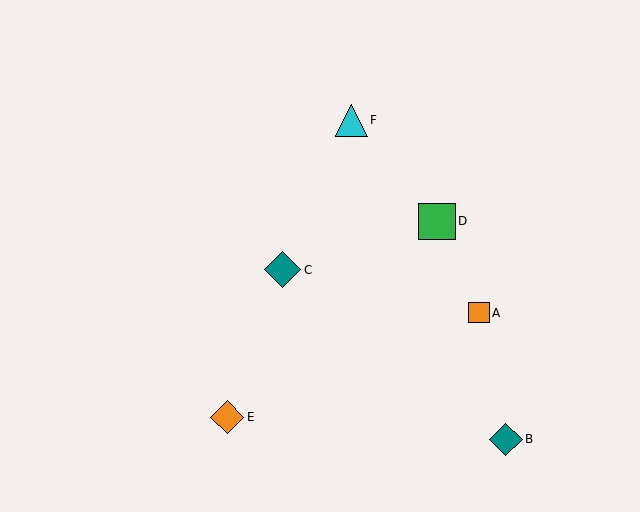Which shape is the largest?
The green square (labeled D) is the largest.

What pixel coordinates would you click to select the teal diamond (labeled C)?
Click at (282, 270) to select the teal diamond C.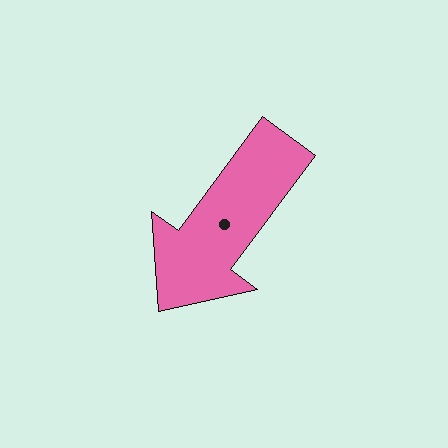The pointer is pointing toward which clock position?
Roughly 7 o'clock.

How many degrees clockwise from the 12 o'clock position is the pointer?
Approximately 217 degrees.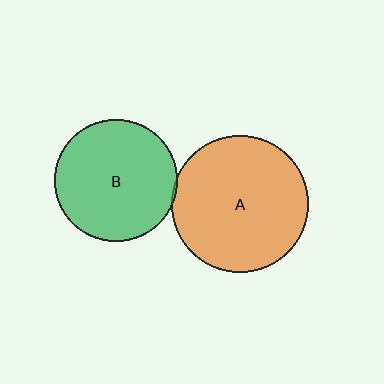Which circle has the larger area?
Circle A (orange).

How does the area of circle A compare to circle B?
Approximately 1.3 times.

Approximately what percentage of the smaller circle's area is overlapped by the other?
Approximately 5%.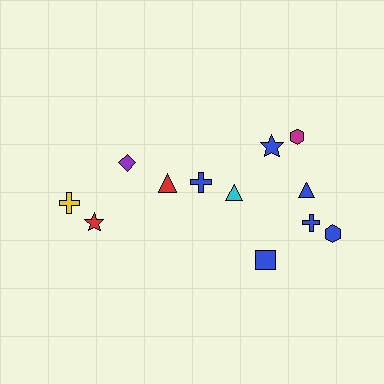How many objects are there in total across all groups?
There are 12 objects.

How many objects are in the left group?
There are 4 objects.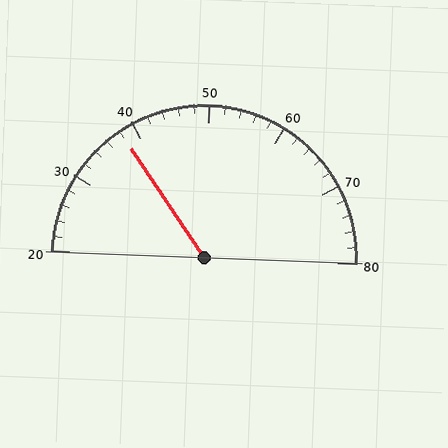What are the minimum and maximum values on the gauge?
The gauge ranges from 20 to 80.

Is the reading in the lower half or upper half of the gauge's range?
The reading is in the lower half of the range (20 to 80).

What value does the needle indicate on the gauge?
The needle indicates approximately 38.